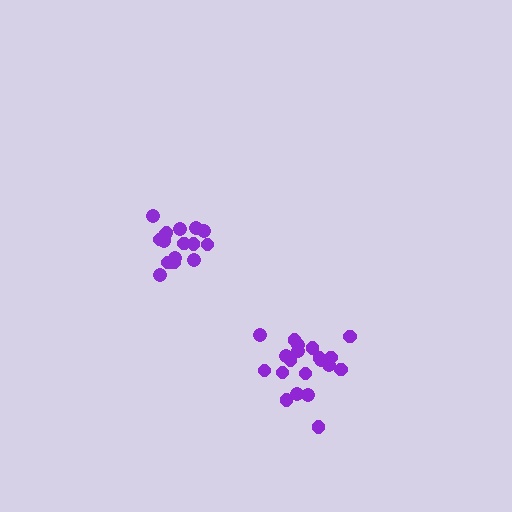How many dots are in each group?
Group 1: 16 dots, Group 2: 20 dots (36 total).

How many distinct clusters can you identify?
There are 2 distinct clusters.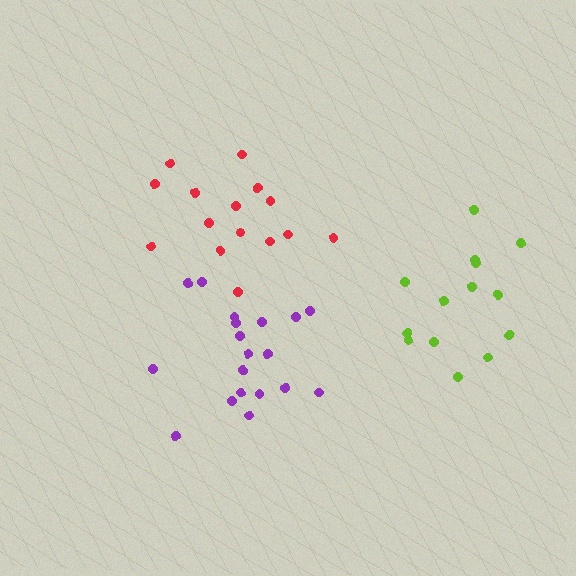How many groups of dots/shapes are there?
There are 3 groups.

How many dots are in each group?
Group 1: 19 dots, Group 2: 15 dots, Group 3: 14 dots (48 total).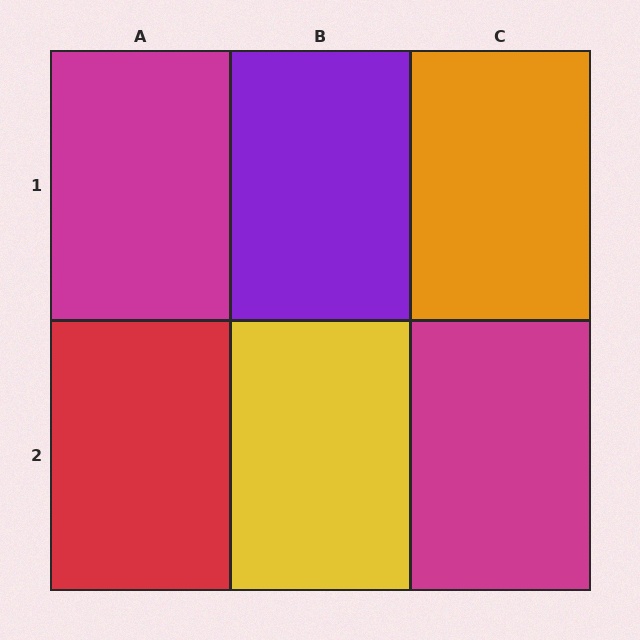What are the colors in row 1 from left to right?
Magenta, purple, orange.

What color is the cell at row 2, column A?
Red.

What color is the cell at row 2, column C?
Magenta.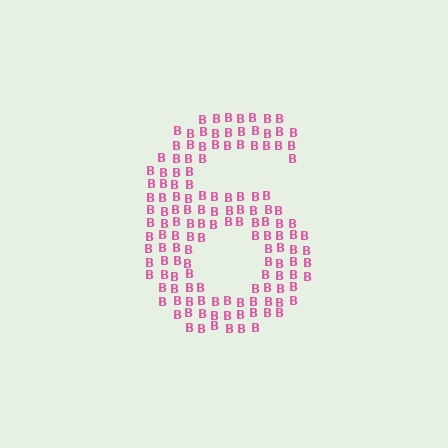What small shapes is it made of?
It is made of small letter B's.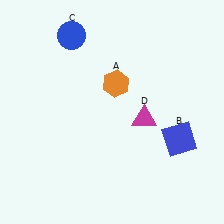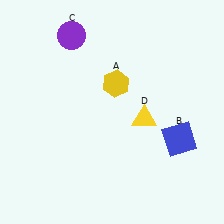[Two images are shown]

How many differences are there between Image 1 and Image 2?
There are 3 differences between the two images.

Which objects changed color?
A changed from orange to yellow. C changed from blue to purple. D changed from magenta to yellow.